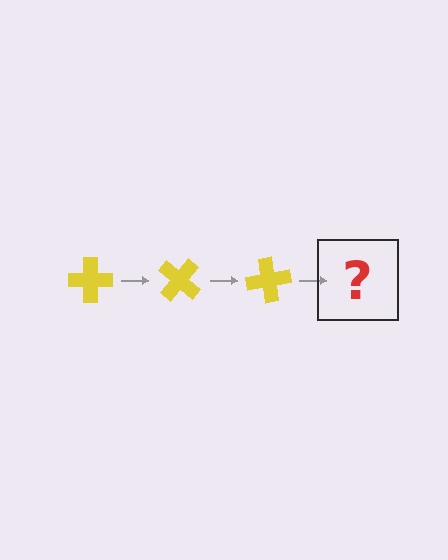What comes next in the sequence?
The next element should be a yellow cross rotated 120 degrees.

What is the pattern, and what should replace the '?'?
The pattern is that the cross rotates 40 degrees each step. The '?' should be a yellow cross rotated 120 degrees.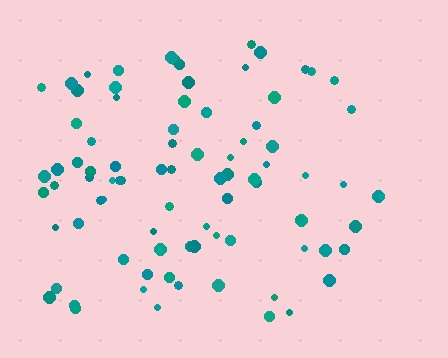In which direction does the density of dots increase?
From right to left, with the left side densest.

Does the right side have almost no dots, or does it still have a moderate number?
Still a moderate number, just noticeably fewer than the left.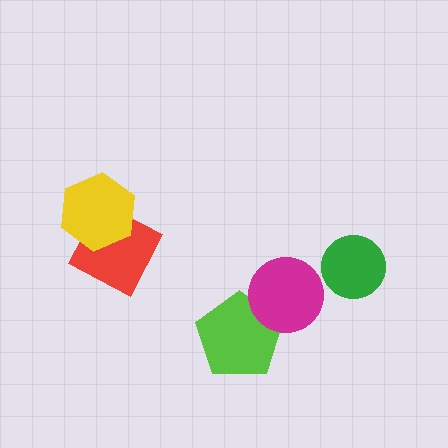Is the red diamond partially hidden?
Yes, it is partially covered by another shape.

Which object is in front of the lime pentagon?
The magenta circle is in front of the lime pentagon.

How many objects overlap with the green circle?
0 objects overlap with the green circle.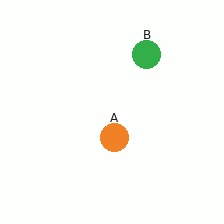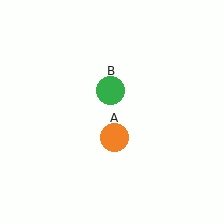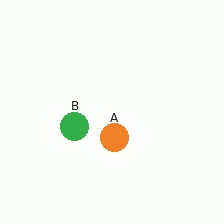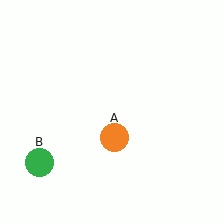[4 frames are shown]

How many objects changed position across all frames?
1 object changed position: green circle (object B).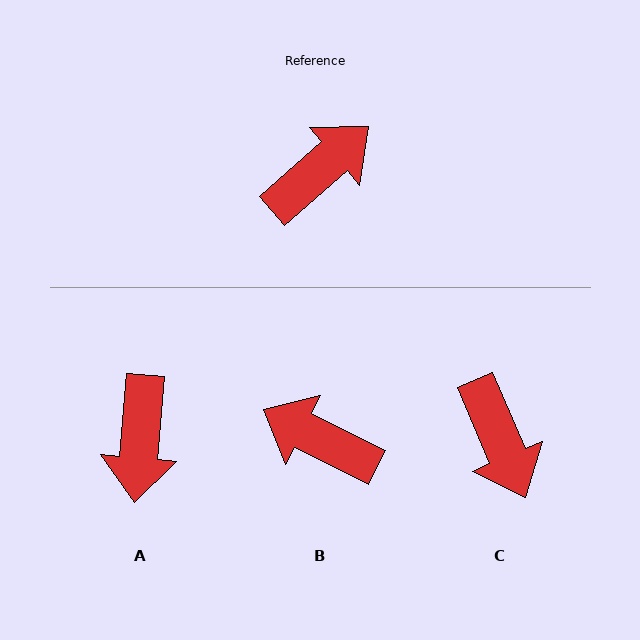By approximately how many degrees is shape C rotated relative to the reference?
Approximately 108 degrees clockwise.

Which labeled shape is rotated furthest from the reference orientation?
A, about 136 degrees away.